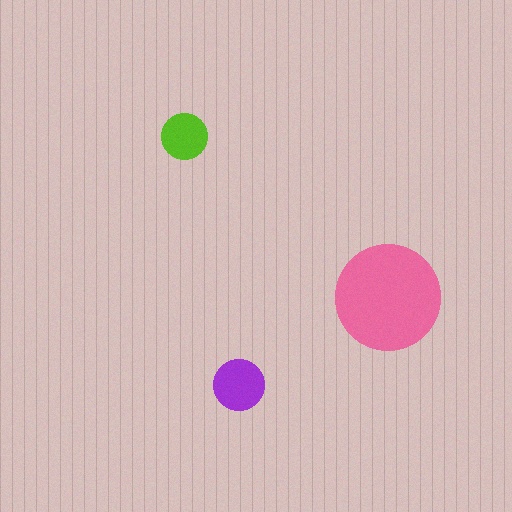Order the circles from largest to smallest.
the pink one, the purple one, the lime one.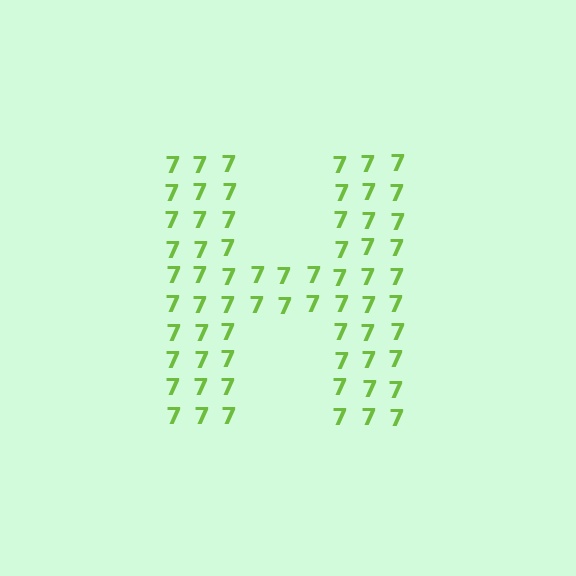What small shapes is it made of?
It is made of small digit 7's.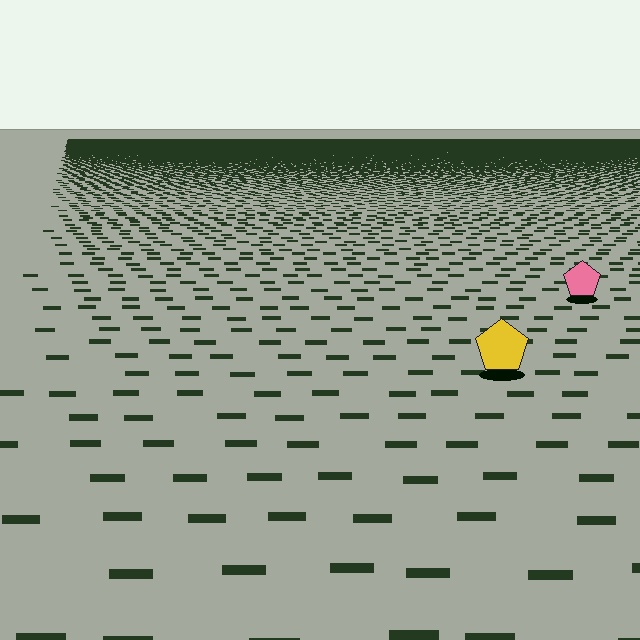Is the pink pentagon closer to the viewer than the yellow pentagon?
No. The yellow pentagon is closer — you can tell from the texture gradient: the ground texture is coarser near it.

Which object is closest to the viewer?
The yellow pentagon is closest. The texture marks near it are larger and more spread out.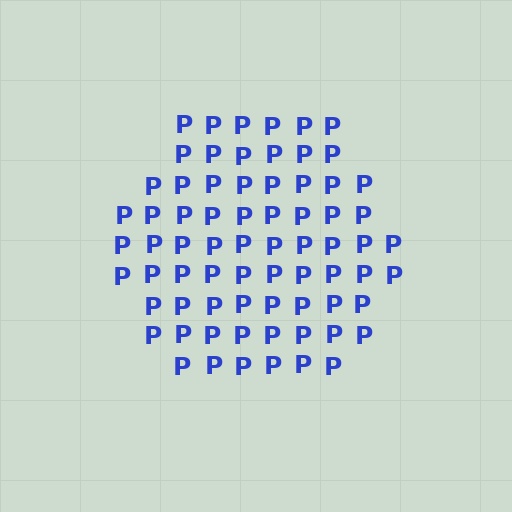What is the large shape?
The large shape is a hexagon.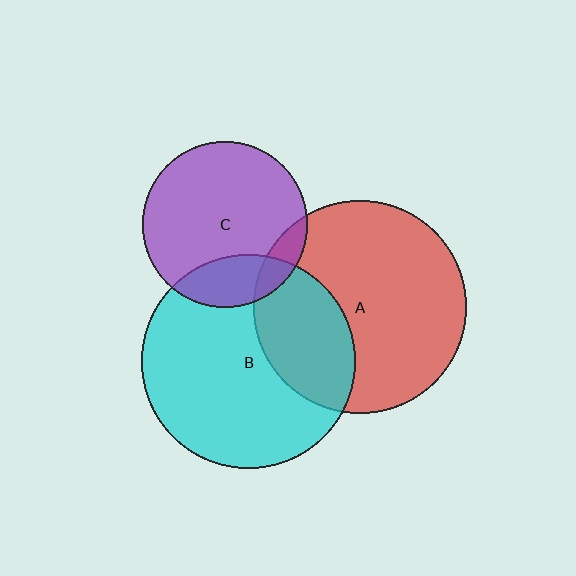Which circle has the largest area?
Circle B (cyan).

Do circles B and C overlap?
Yes.